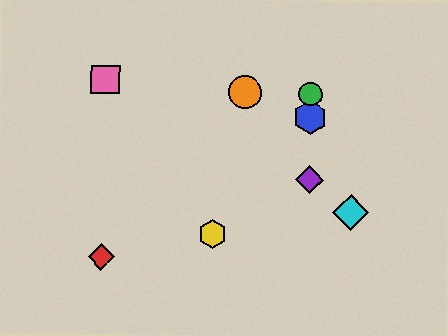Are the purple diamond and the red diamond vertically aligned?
No, the purple diamond is at x≈309 and the red diamond is at x≈101.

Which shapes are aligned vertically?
The blue hexagon, the green circle, the purple diamond are aligned vertically.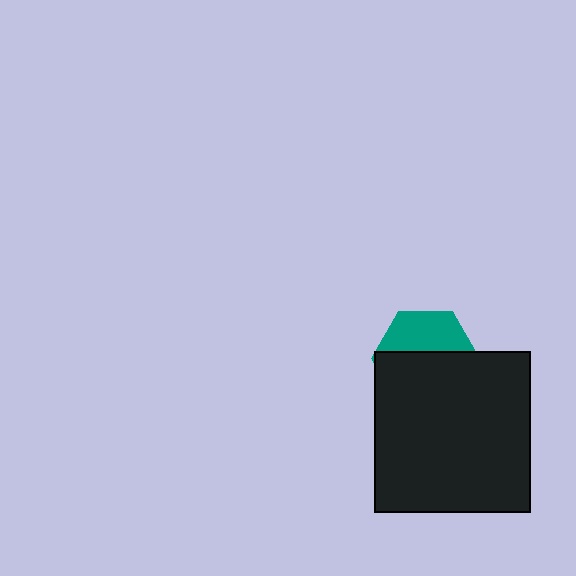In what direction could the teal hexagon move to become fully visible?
The teal hexagon could move up. That would shift it out from behind the black rectangle entirely.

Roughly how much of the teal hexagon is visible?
A small part of it is visible (roughly 41%).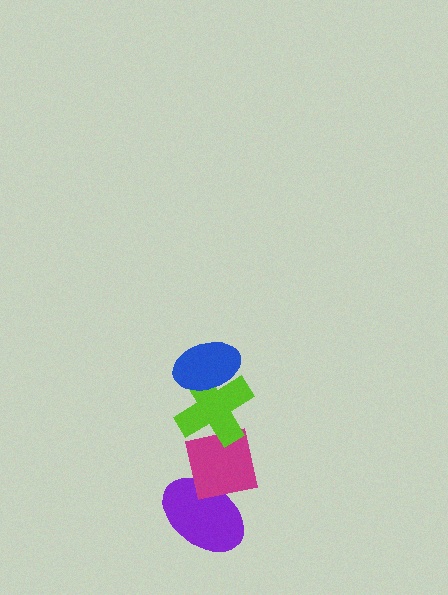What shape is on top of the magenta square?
The lime cross is on top of the magenta square.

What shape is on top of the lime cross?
The blue ellipse is on top of the lime cross.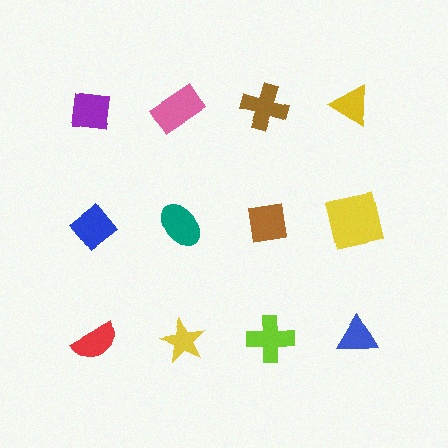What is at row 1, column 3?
A brown cross.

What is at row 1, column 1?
A purple square.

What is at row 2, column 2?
A teal ellipse.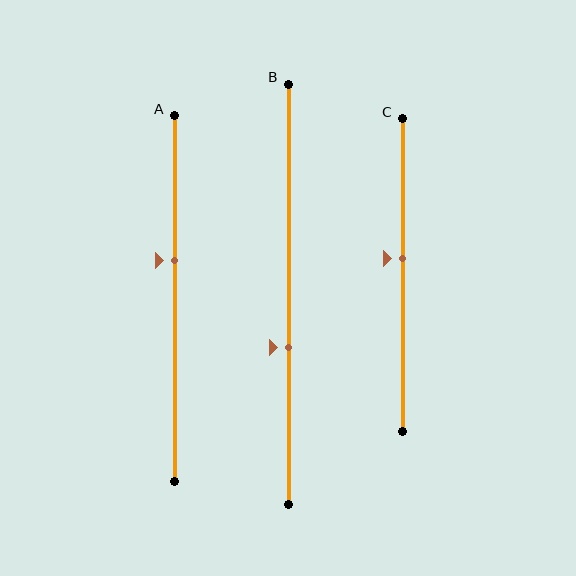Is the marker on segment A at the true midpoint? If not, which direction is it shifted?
No, the marker on segment A is shifted upward by about 11% of the segment length.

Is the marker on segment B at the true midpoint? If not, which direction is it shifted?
No, the marker on segment B is shifted downward by about 13% of the segment length.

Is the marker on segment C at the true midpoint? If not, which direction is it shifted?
No, the marker on segment C is shifted upward by about 5% of the segment length.